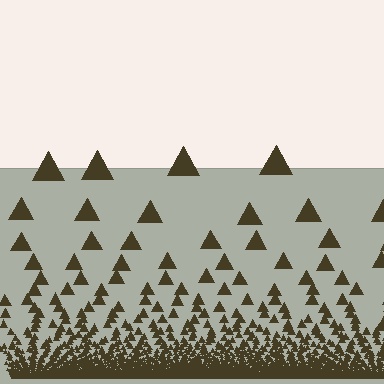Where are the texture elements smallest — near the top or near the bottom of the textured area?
Near the bottom.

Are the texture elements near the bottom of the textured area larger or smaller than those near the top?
Smaller. The gradient is inverted — elements near the bottom are smaller and denser.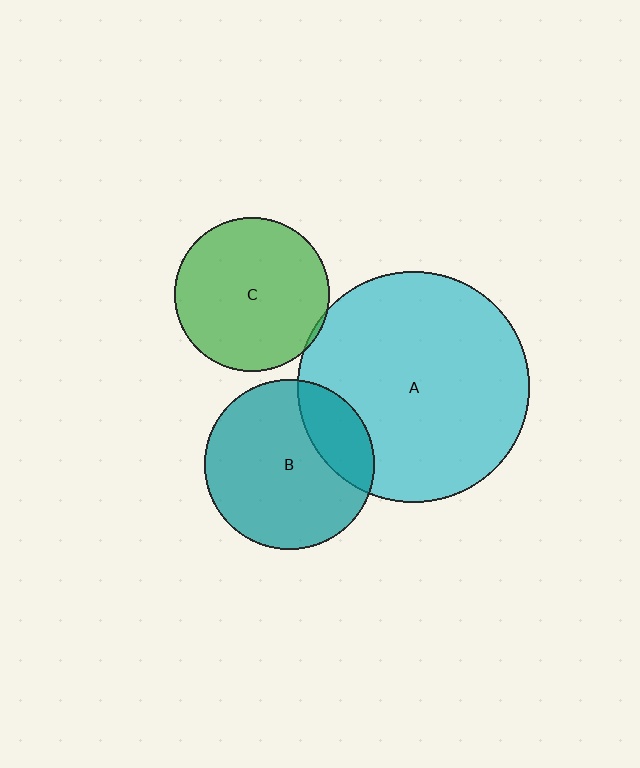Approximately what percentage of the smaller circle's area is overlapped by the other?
Approximately 5%.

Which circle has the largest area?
Circle A (cyan).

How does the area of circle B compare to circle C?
Approximately 1.2 times.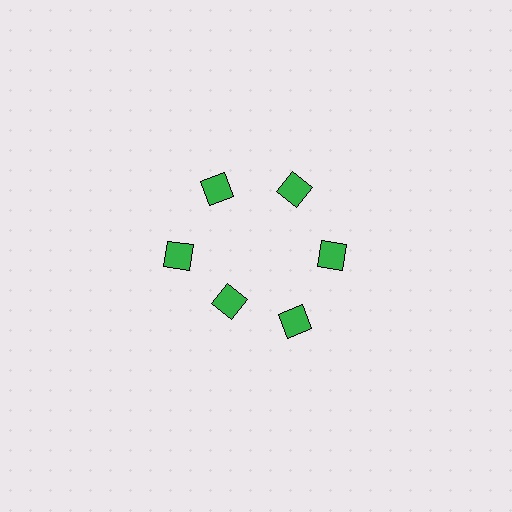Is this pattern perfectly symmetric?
No. The 6 green diamonds are arranged in a ring, but one element near the 7 o'clock position is pulled inward toward the center, breaking the 6-fold rotational symmetry.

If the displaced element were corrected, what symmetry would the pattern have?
It would have 6-fold rotational symmetry — the pattern would map onto itself every 60 degrees.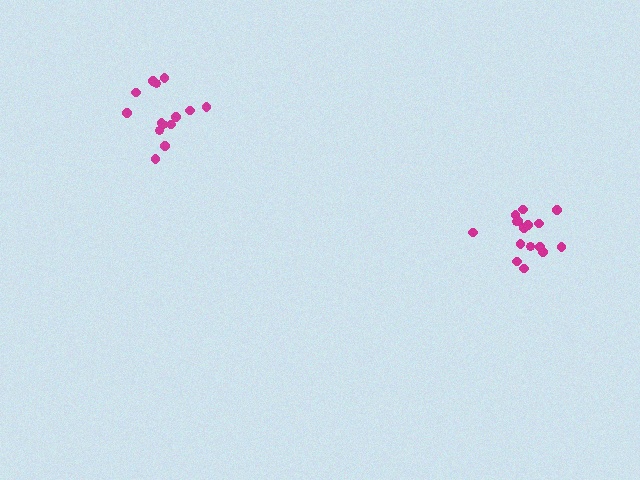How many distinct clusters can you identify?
There are 2 distinct clusters.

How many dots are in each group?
Group 1: 16 dots, Group 2: 14 dots (30 total).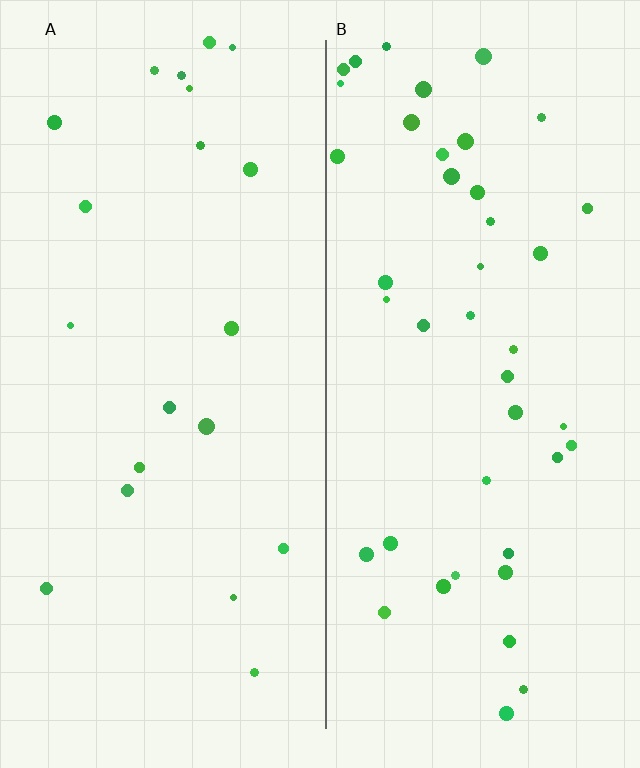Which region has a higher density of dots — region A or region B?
B (the right).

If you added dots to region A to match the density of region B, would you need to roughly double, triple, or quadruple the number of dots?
Approximately double.